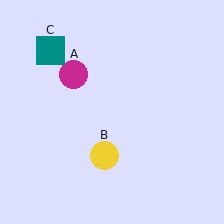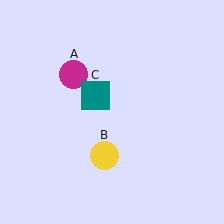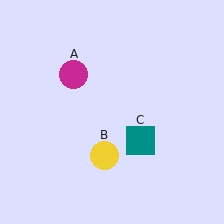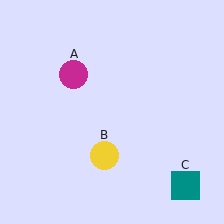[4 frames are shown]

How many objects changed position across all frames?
1 object changed position: teal square (object C).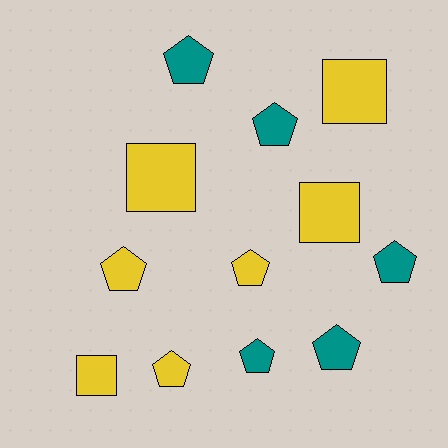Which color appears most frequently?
Yellow, with 7 objects.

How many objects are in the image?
There are 12 objects.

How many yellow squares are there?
There are 4 yellow squares.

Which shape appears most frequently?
Pentagon, with 8 objects.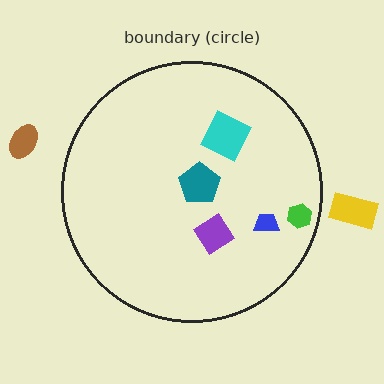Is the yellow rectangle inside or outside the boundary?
Outside.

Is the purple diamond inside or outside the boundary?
Inside.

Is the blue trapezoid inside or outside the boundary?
Inside.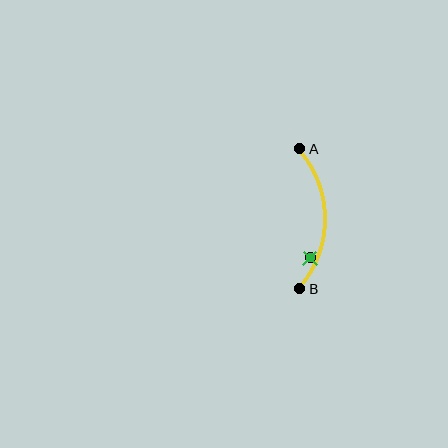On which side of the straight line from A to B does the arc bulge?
The arc bulges to the right of the straight line connecting A and B.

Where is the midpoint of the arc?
The arc midpoint is the point on the curve farthest from the straight line joining A and B. It sits to the right of that line.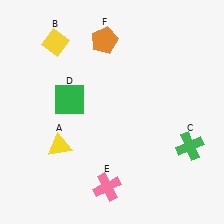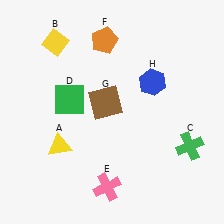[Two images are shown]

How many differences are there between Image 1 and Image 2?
There are 2 differences between the two images.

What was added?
A brown square (G), a blue hexagon (H) were added in Image 2.